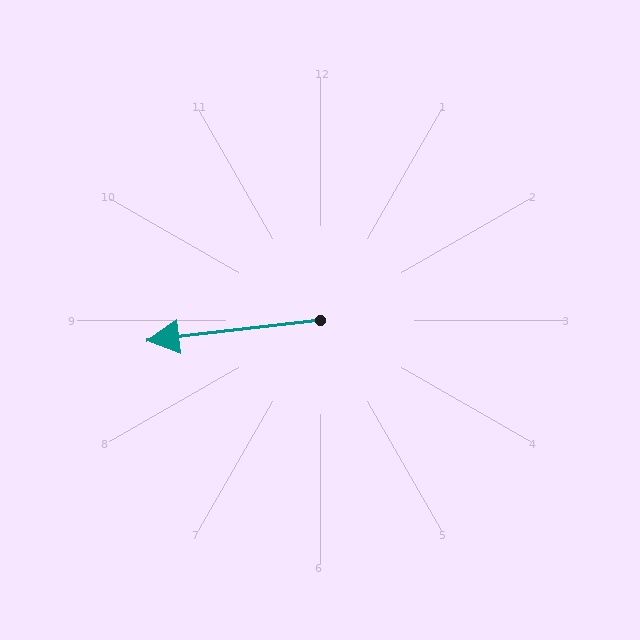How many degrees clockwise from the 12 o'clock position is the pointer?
Approximately 263 degrees.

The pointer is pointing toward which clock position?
Roughly 9 o'clock.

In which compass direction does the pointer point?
West.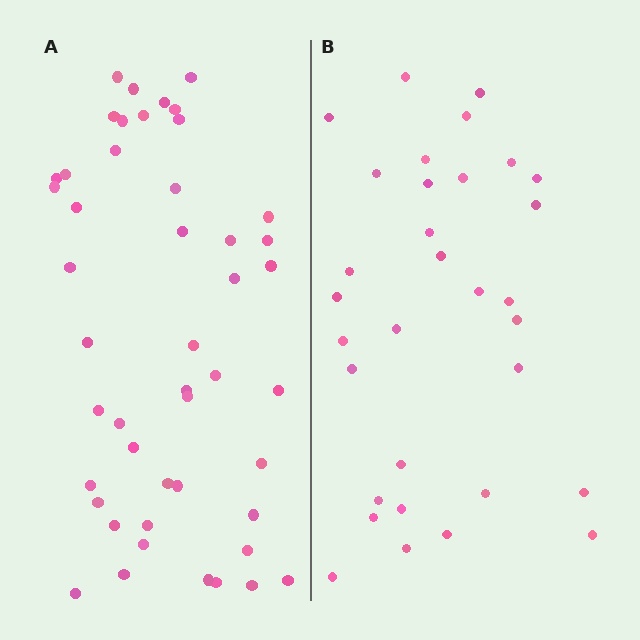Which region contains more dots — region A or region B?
Region A (the left region) has more dots.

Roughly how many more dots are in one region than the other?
Region A has approximately 15 more dots than region B.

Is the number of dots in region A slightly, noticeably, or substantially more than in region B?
Region A has substantially more. The ratio is roughly 1.5 to 1.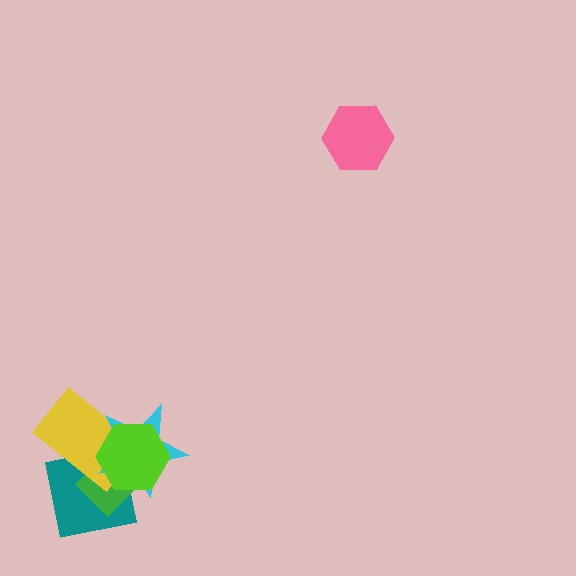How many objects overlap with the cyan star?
4 objects overlap with the cyan star.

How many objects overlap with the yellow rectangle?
4 objects overlap with the yellow rectangle.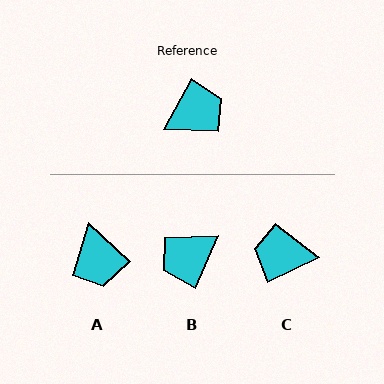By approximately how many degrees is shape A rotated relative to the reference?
Approximately 104 degrees clockwise.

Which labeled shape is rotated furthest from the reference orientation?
B, about 176 degrees away.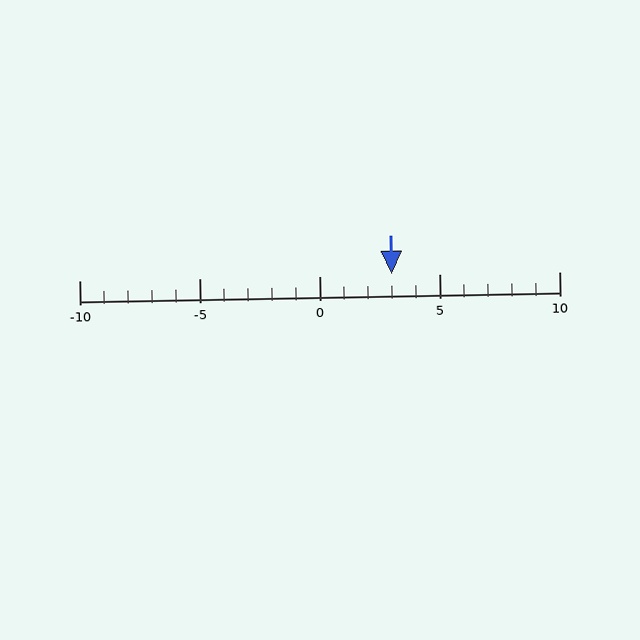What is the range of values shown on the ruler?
The ruler shows values from -10 to 10.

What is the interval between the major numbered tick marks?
The major tick marks are spaced 5 units apart.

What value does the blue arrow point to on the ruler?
The blue arrow points to approximately 3.